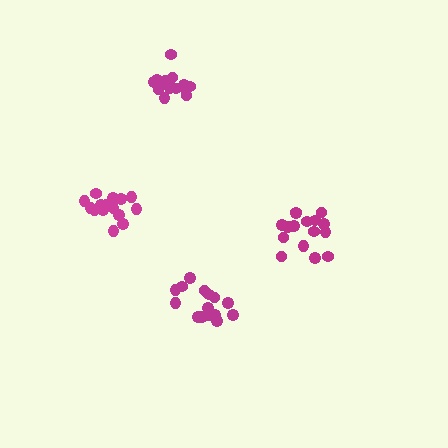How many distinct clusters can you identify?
There are 4 distinct clusters.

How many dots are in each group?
Group 1: 16 dots, Group 2: 16 dots, Group 3: 15 dots, Group 4: 16 dots (63 total).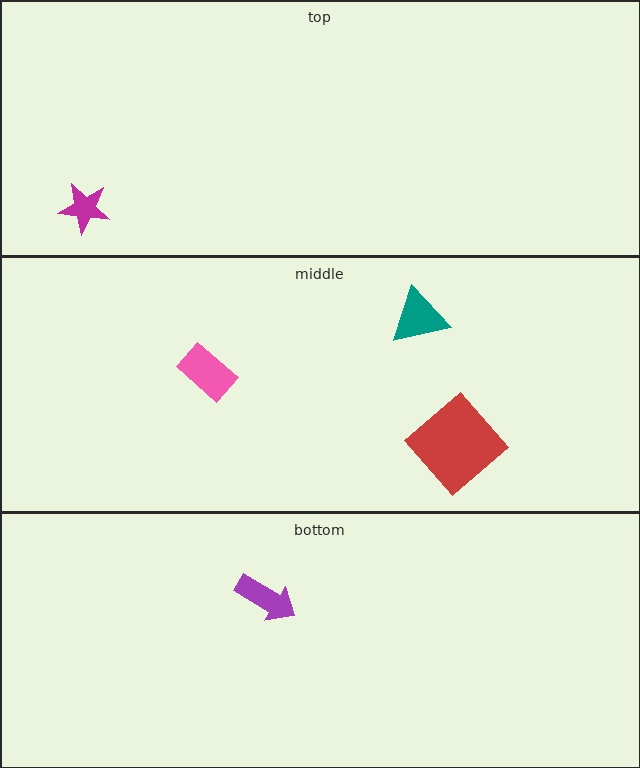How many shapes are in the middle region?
3.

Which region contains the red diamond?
The middle region.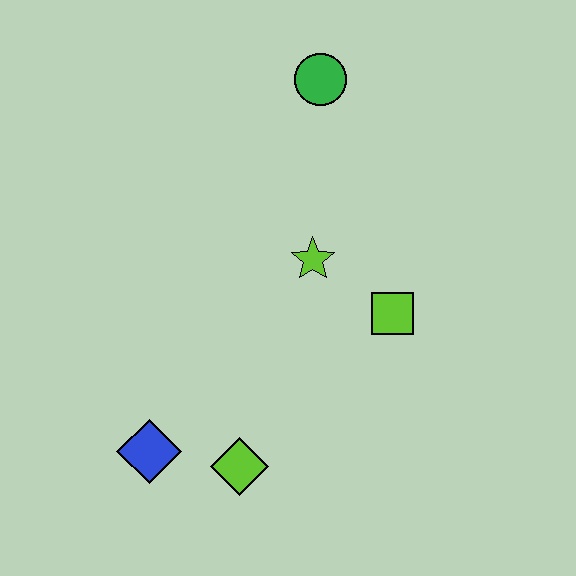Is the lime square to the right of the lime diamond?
Yes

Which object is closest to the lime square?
The lime star is closest to the lime square.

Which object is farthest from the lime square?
The blue diamond is farthest from the lime square.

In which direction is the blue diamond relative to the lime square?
The blue diamond is to the left of the lime square.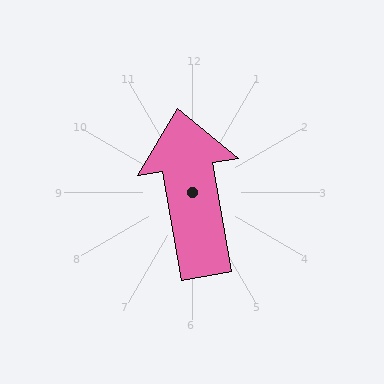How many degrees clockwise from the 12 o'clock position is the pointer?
Approximately 350 degrees.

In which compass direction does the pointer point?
North.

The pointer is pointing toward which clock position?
Roughly 12 o'clock.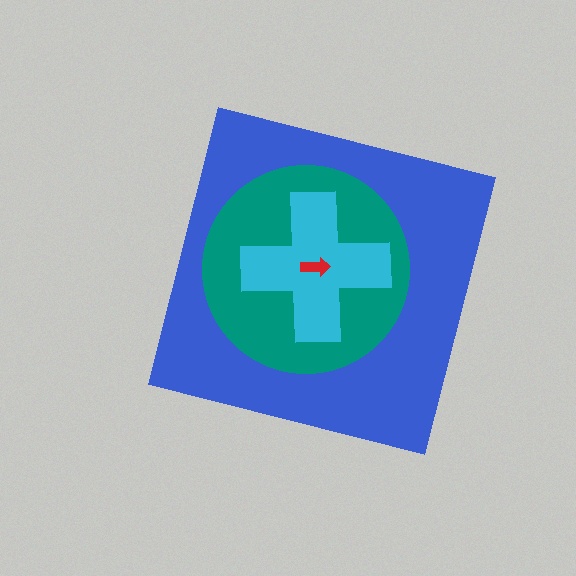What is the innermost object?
The red arrow.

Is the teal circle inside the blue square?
Yes.